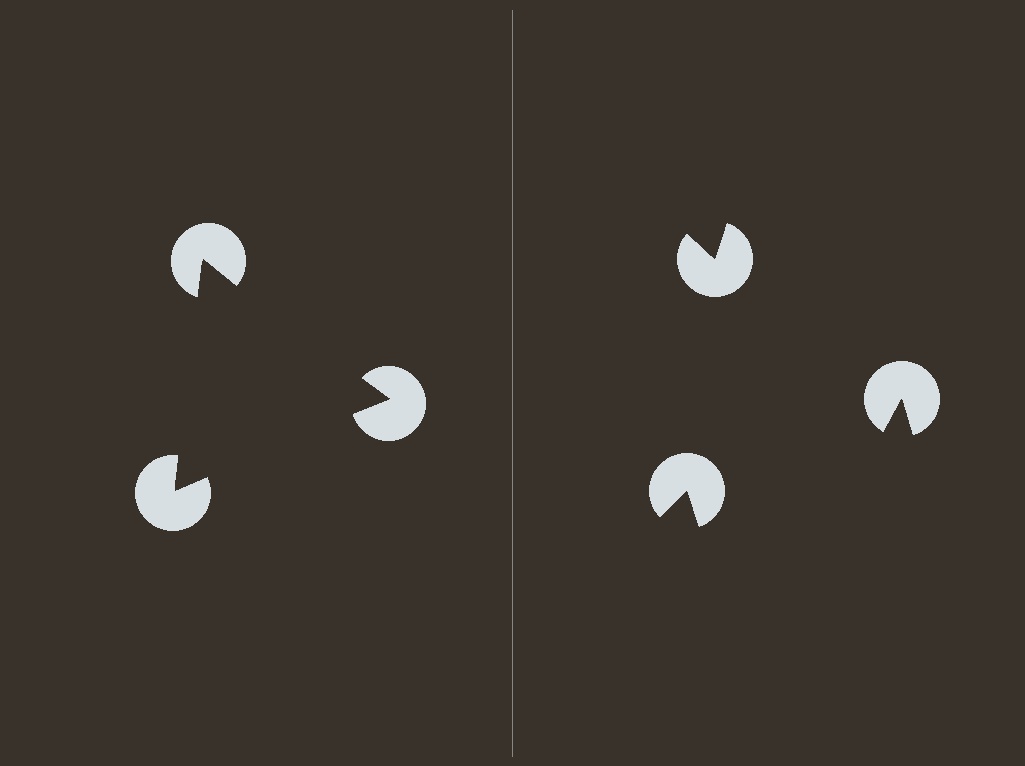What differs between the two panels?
The pac-man discs are positioned identically on both sides; only the wedge orientations differ. On the left they align to a triangle; on the right they are misaligned.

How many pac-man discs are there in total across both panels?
6 — 3 on each side.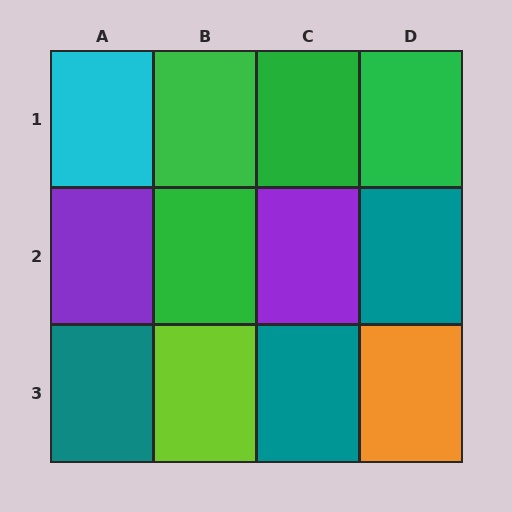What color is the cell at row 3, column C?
Teal.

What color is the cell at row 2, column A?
Purple.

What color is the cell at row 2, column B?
Green.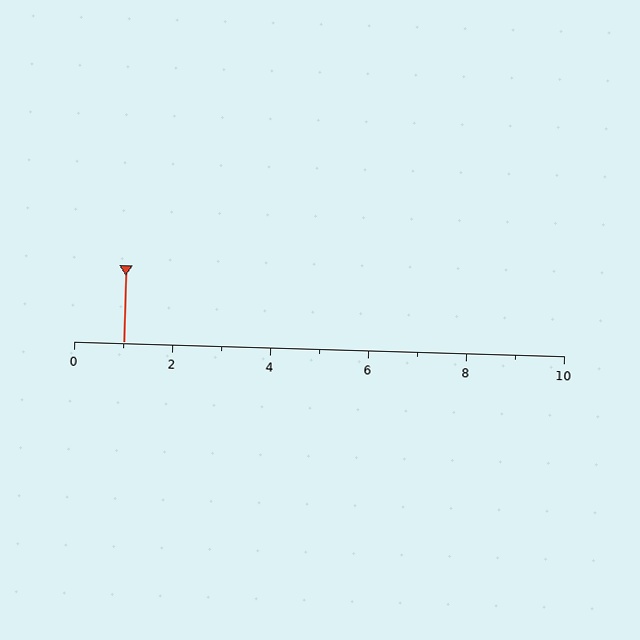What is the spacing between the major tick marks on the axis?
The major ticks are spaced 2 apart.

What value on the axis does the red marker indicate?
The marker indicates approximately 1.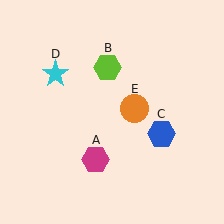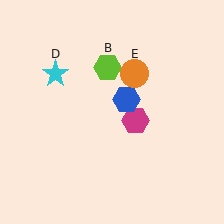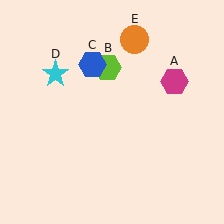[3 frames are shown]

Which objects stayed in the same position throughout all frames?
Lime hexagon (object B) and cyan star (object D) remained stationary.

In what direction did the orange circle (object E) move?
The orange circle (object E) moved up.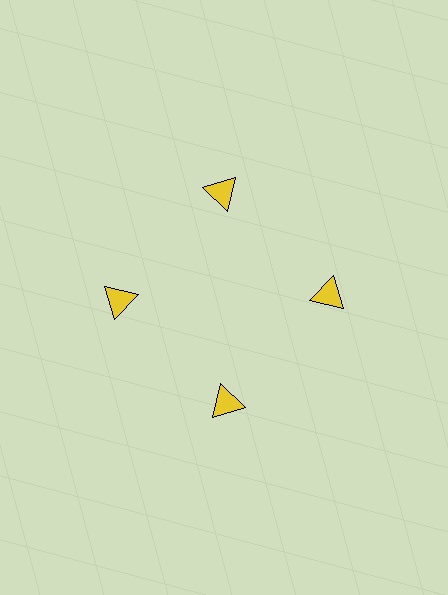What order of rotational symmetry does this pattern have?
This pattern has 4-fold rotational symmetry.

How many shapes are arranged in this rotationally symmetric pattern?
There are 4 shapes, arranged in 4 groups of 1.